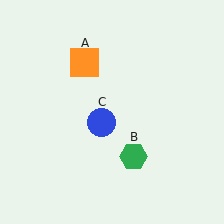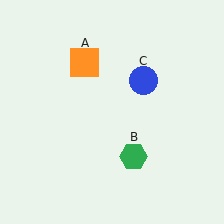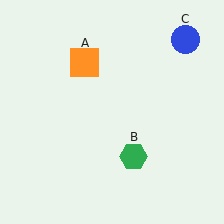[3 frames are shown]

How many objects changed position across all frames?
1 object changed position: blue circle (object C).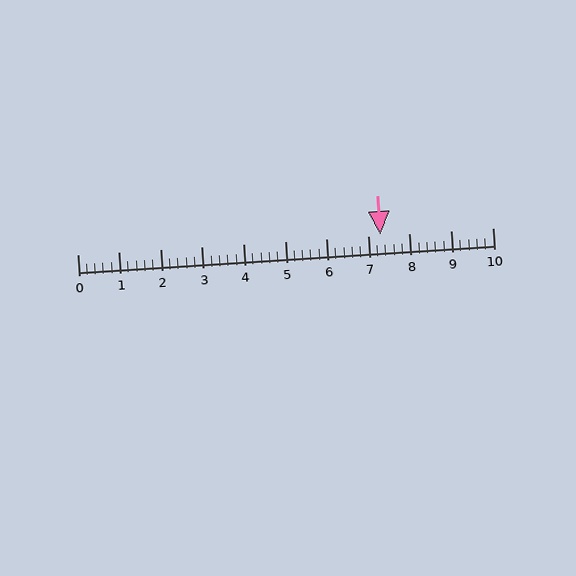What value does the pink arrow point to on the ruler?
The pink arrow points to approximately 7.3.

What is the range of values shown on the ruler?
The ruler shows values from 0 to 10.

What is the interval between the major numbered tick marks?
The major tick marks are spaced 1 units apart.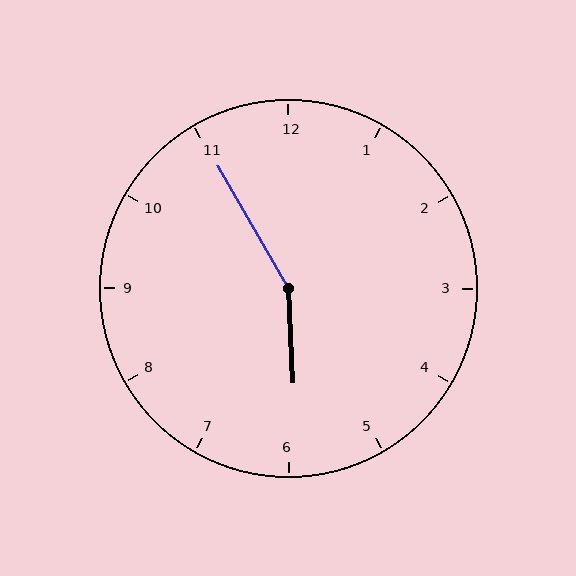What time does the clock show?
5:55.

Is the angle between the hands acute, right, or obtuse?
It is obtuse.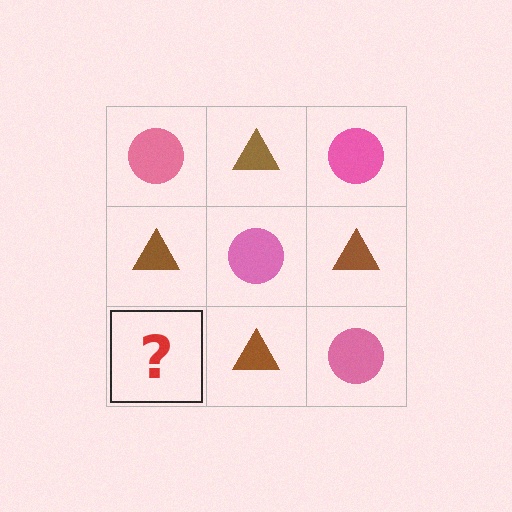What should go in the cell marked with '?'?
The missing cell should contain a pink circle.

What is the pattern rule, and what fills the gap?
The rule is that it alternates pink circle and brown triangle in a checkerboard pattern. The gap should be filled with a pink circle.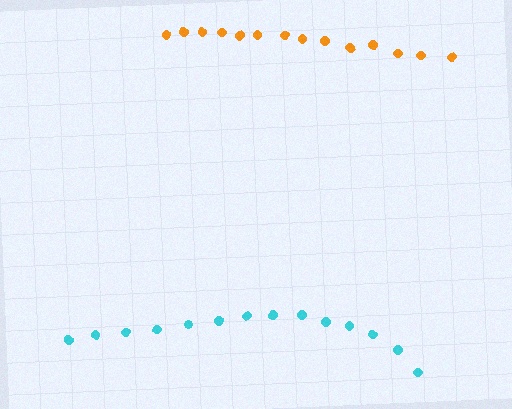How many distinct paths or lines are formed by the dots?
There are 2 distinct paths.